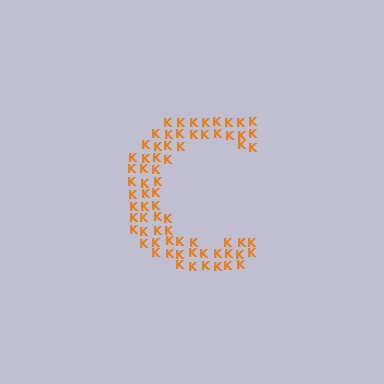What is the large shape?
The large shape is the letter C.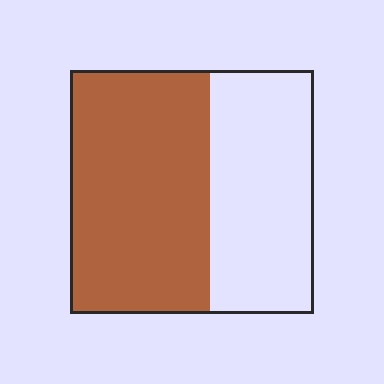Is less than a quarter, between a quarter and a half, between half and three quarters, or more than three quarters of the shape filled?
Between half and three quarters.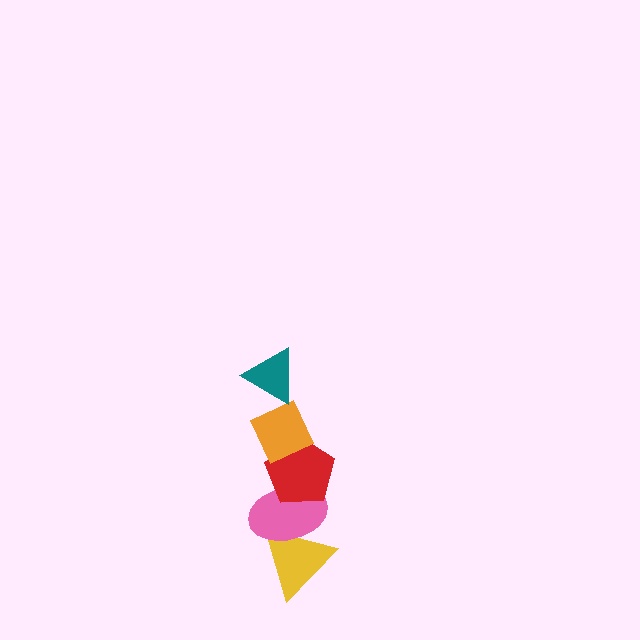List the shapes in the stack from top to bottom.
From top to bottom: the teal triangle, the orange diamond, the red pentagon, the pink ellipse, the yellow triangle.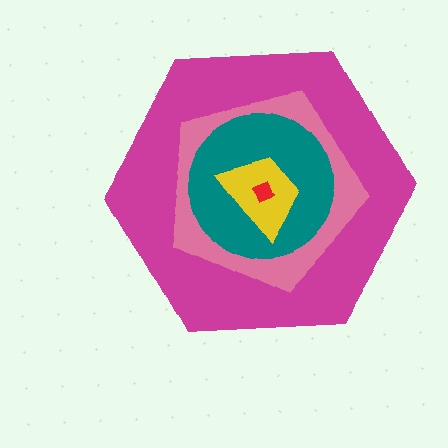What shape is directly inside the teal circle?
The yellow trapezoid.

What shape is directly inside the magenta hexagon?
The pink pentagon.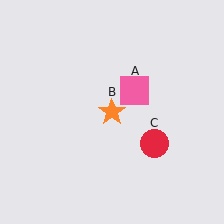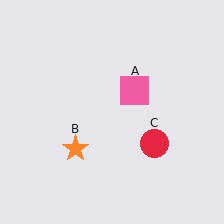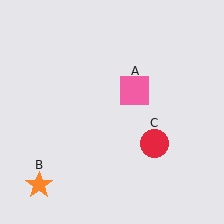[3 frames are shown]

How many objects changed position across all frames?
1 object changed position: orange star (object B).